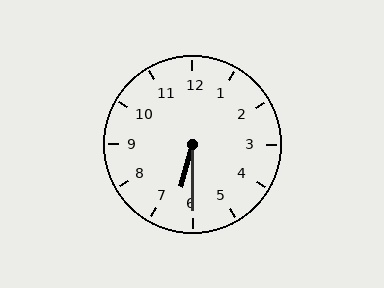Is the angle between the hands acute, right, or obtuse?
It is acute.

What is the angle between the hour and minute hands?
Approximately 15 degrees.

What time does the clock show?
6:30.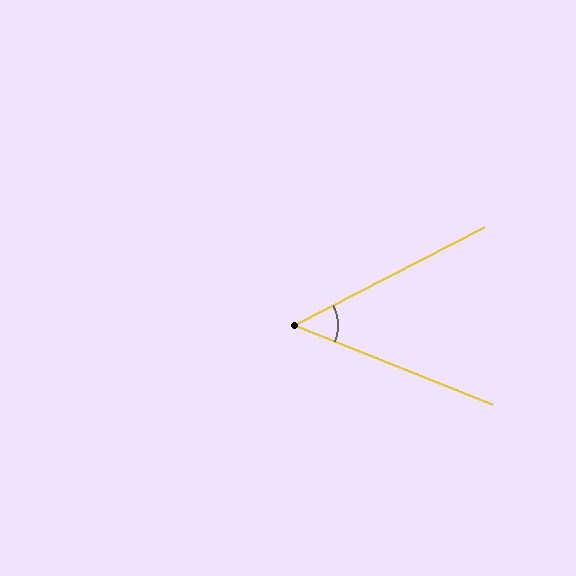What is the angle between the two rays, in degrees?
Approximately 49 degrees.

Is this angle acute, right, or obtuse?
It is acute.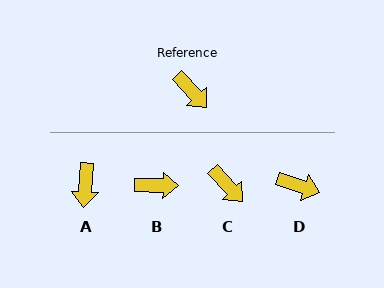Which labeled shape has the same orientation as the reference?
C.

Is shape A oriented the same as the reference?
No, it is off by about 46 degrees.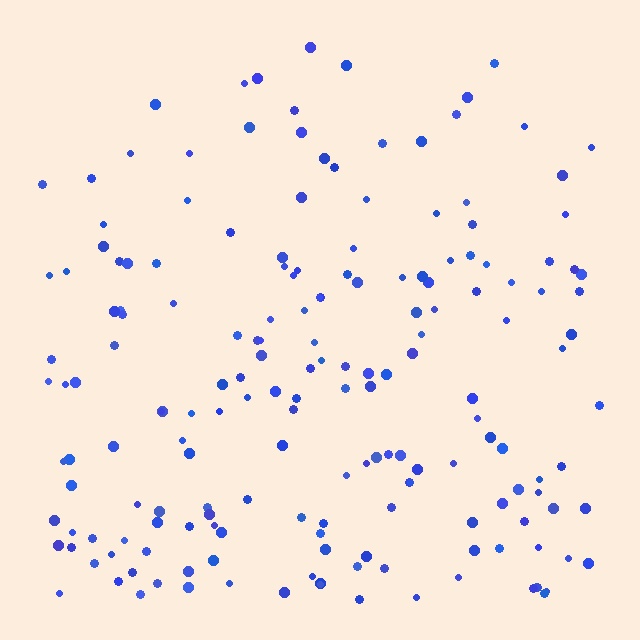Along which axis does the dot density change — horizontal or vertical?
Vertical.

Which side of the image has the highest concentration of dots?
The bottom.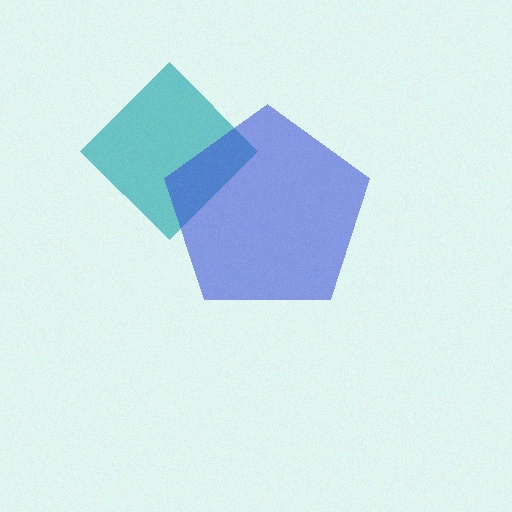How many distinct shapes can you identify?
There are 2 distinct shapes: a teal diamond, a blue pentagon.